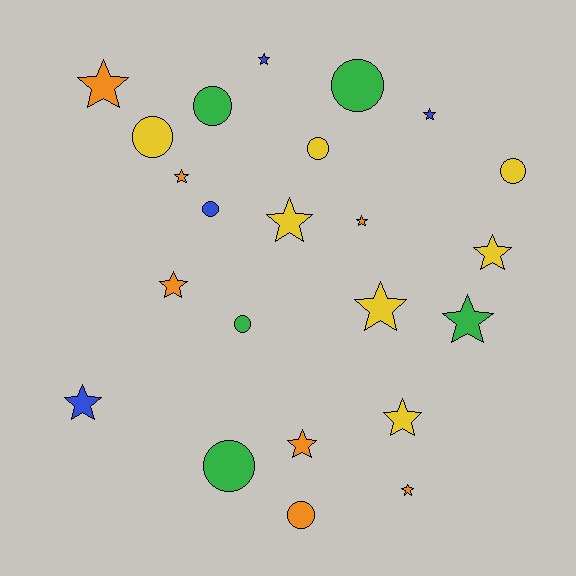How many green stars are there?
There is 1 green star.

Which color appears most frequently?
Yellow, with 7 objects.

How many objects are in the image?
There are 23 objects.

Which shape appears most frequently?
Star, with 14 objects.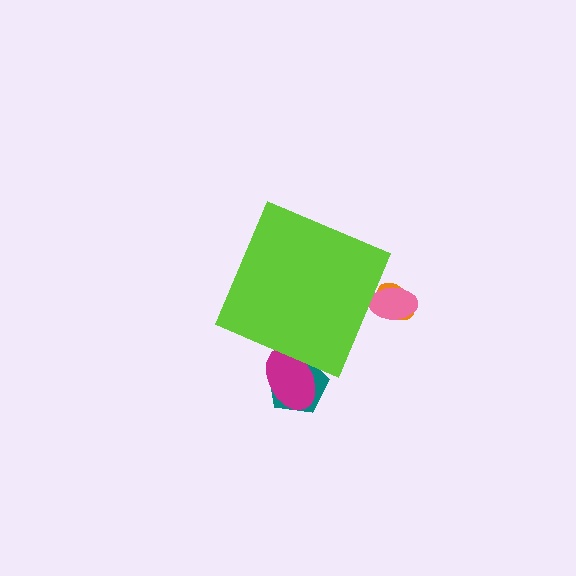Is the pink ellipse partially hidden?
Yes, the pink ellipse is partially hidden behind the lime diamond.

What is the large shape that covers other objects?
A lime diamond.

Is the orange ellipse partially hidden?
Yes, the orange ellipse is partially hidden behind the lime diamond.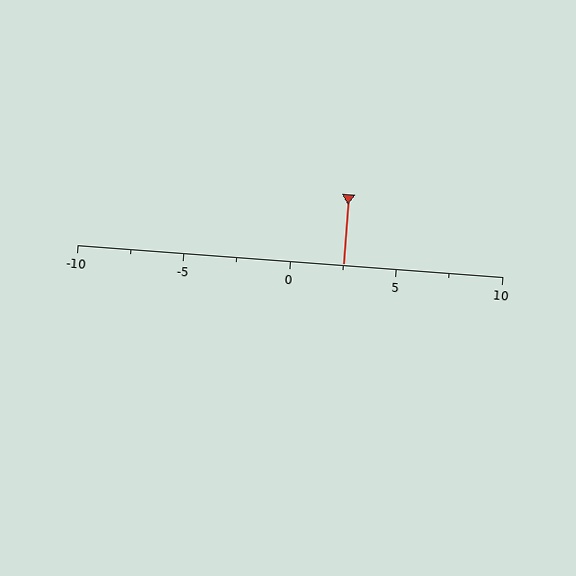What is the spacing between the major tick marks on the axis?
The major ticks are spaced 5 apart.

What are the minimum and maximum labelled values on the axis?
The axis runs from -10 to 10.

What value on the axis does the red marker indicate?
The marker indicates approximately 2.5.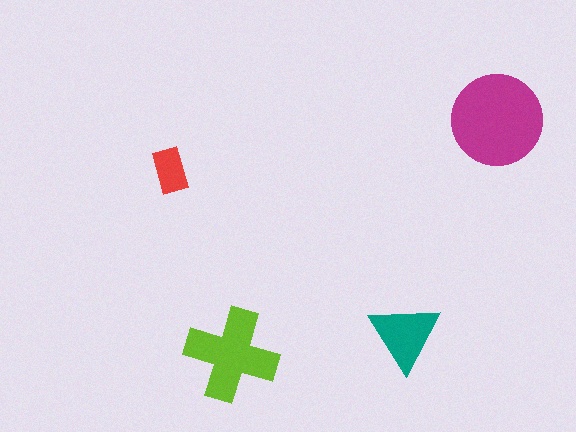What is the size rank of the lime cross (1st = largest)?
2nd.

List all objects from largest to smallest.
The magenta circle, the lime cross, the teal triangle, the red rectangle.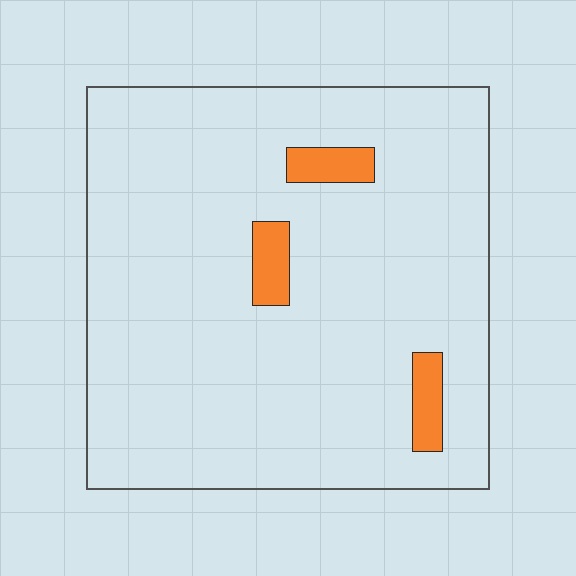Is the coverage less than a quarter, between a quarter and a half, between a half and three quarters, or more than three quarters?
Less than a quarter.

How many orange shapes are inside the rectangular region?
3.